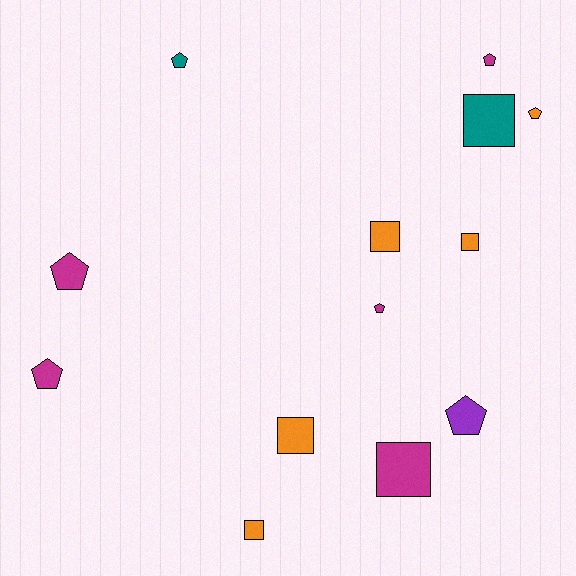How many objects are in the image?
There are 13 objects.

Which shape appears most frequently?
Pentagon, with 7 objects.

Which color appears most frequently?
Orange, with 5 objects.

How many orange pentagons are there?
There is 1 orange pentagon.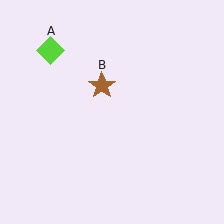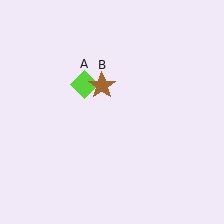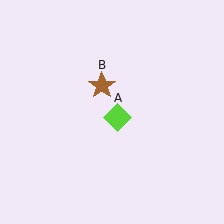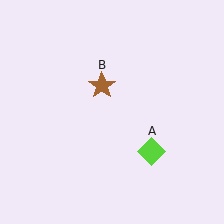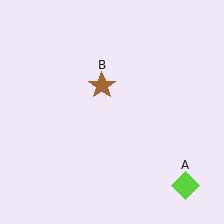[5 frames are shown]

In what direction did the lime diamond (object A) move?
The lime diamond (object A) moved down and to the right.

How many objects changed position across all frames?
1 object changed position: lime diamond (object A).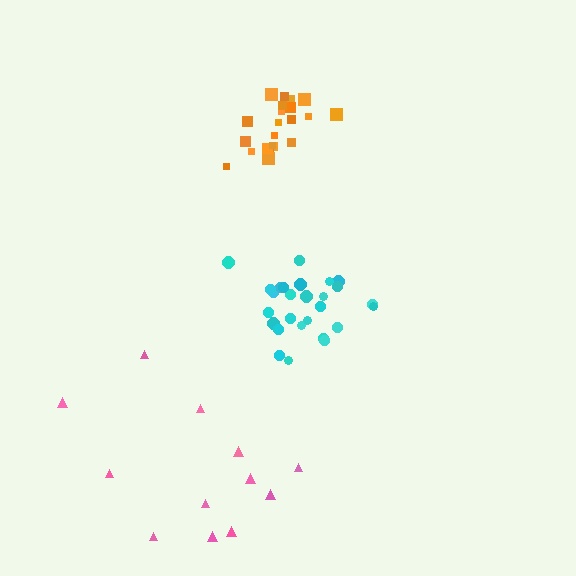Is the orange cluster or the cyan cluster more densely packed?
Orange.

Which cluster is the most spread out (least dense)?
Pink.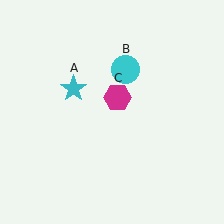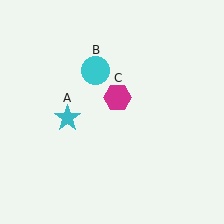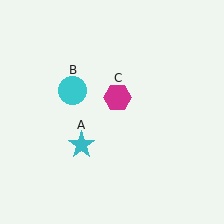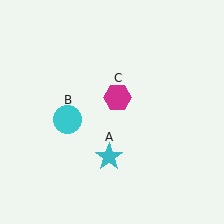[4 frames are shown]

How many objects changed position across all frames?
2 objects changed position: cyan star (object A), cyan circle (object B).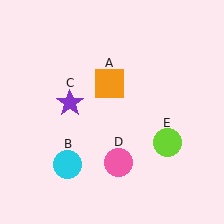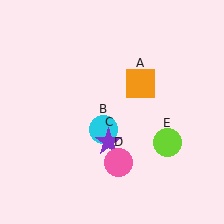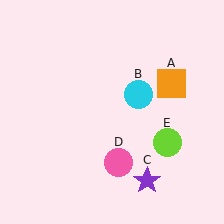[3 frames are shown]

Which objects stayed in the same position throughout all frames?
Pink circle (object D) and lime circle (object E) remained stationary.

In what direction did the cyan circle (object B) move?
The cyan circle (object B) moved up and to the right.